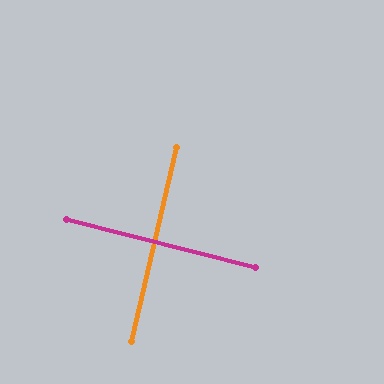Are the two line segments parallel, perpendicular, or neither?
Perpendicular — they meet at approximately 89°.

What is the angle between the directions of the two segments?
Approximately 89 degrees.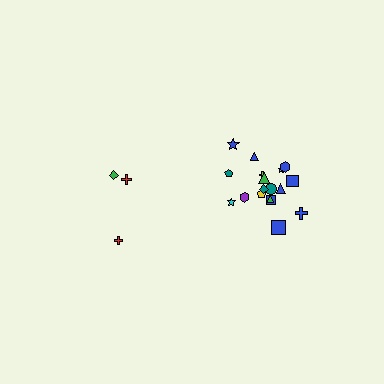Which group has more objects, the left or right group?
The right group.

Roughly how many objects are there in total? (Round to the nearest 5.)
Roughly 20 objects in total.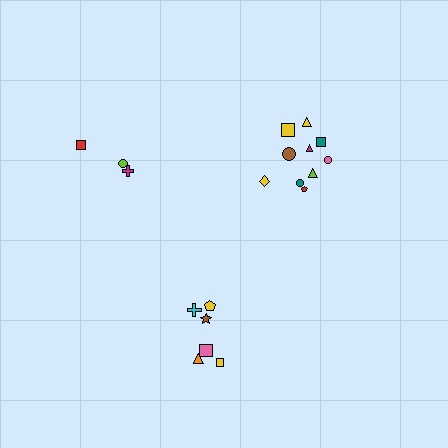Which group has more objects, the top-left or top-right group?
The top-right group.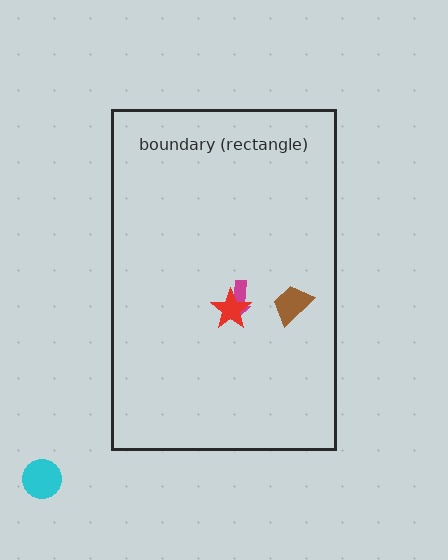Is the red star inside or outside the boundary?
Inside.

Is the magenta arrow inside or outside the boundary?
Inside.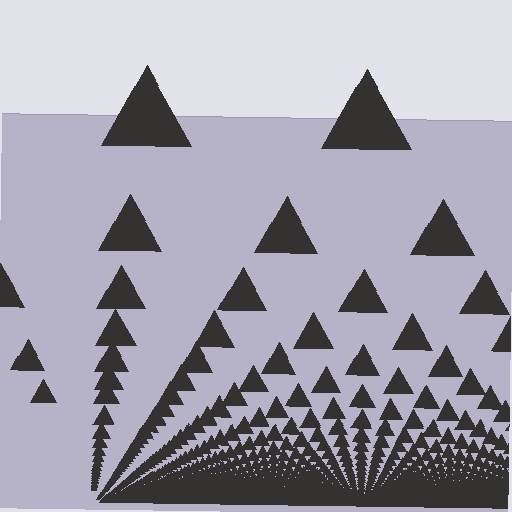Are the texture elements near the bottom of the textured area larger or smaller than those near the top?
Smaller. The gradient is inverted — elements near the bottom are smaller and denser.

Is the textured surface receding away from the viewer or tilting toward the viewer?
The surface appears to tilt toward the viewer. Texture elements get larger and sparser toward the top.